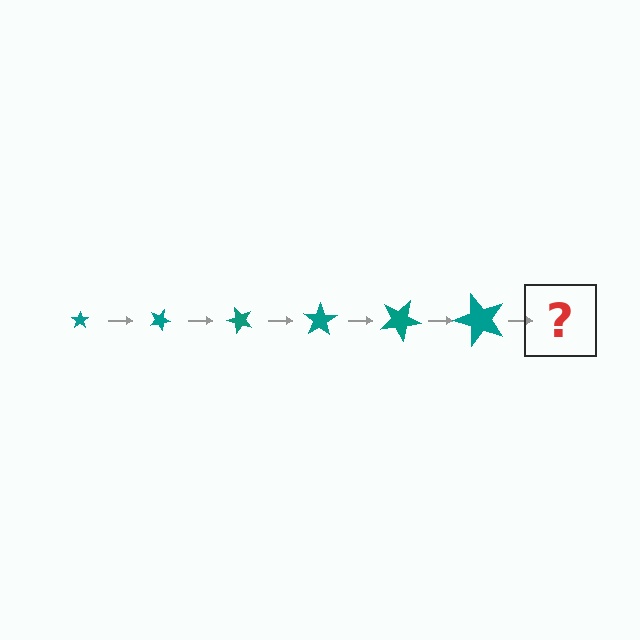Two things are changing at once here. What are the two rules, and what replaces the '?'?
The two rules are that the star grows larger each step and it rotates 25 degrees each step. The '?' should be a star, larger than the previous one and rotated 150 degrees from the start.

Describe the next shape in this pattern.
It should be a star, larger than the previous one and rotated 150 degrees from the start.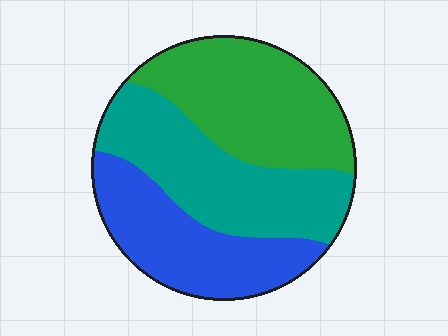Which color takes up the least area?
Blue, at roughly 30%.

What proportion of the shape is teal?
Teal takes up about one third (1/3) of the shape.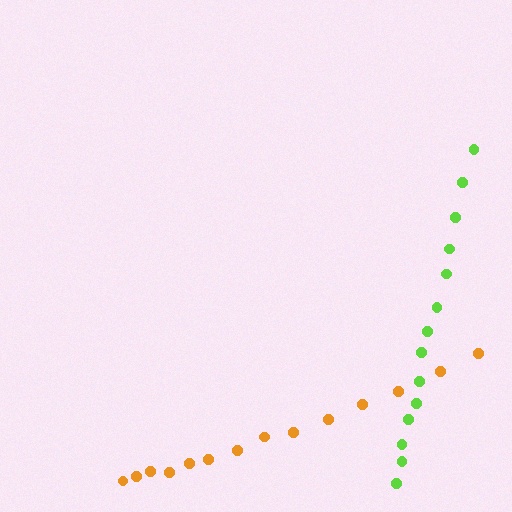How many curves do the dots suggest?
There are 2 distinct paths.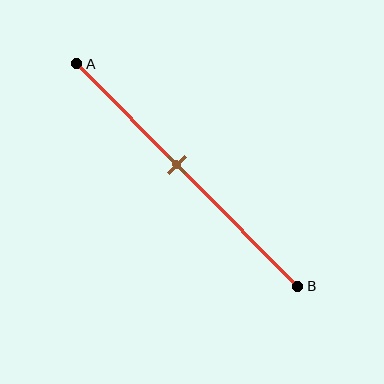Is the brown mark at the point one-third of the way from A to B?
No, the mark is at about 45% from A, not at the 33% one-third point.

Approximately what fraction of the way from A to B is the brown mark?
The brown mark is approximately 45% of the way from A to B.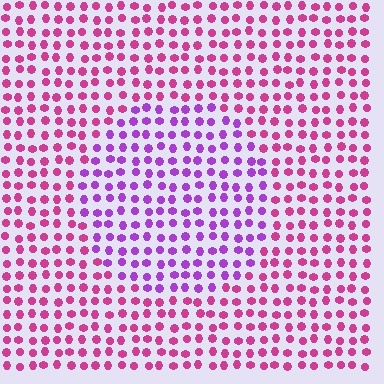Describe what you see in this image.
The image is filled with small magenta elements in a uniform arrangement. A circle-shaped region is visible where the elements are tinted to a slightly different hue, forming a subtle color boundary.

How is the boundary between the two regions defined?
The boundary is defined purely by a slight shift in hue (about 41 degrees). Spacing, size, and orientation are identical on both sides.